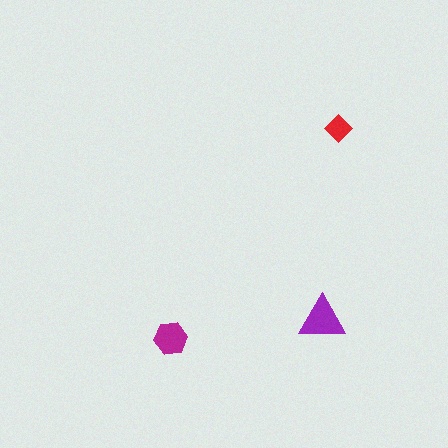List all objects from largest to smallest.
The purple triangle, the magenta hexagon, the red diamond.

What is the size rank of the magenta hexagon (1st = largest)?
2nd.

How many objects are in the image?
There are 3 objects in the image.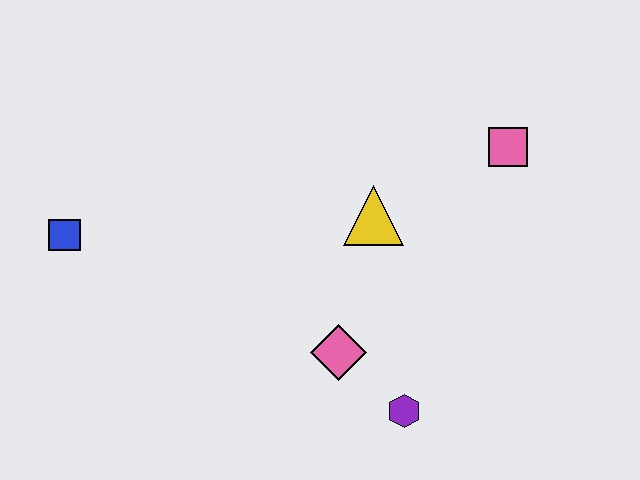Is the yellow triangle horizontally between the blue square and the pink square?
Yes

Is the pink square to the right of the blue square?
Yes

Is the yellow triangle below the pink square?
Yes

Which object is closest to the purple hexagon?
The pink diamond is closest to the purple hexagon.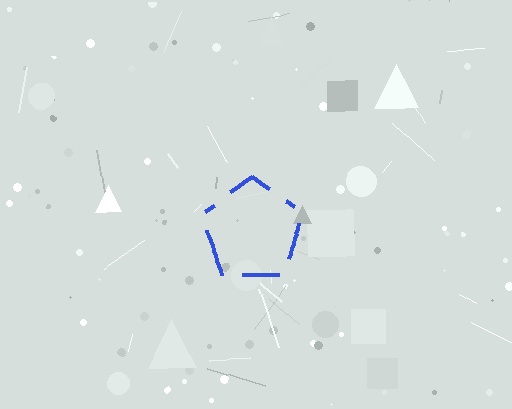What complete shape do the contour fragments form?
The contour fragments form a pentagon.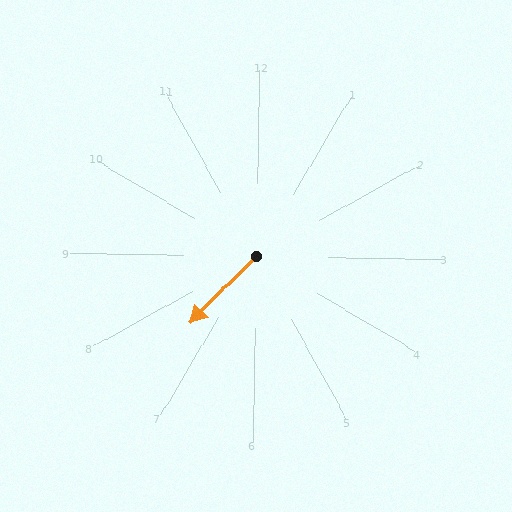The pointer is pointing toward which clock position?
Roughly 7 o'clock.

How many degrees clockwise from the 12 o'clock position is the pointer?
Approximately 224 degrees.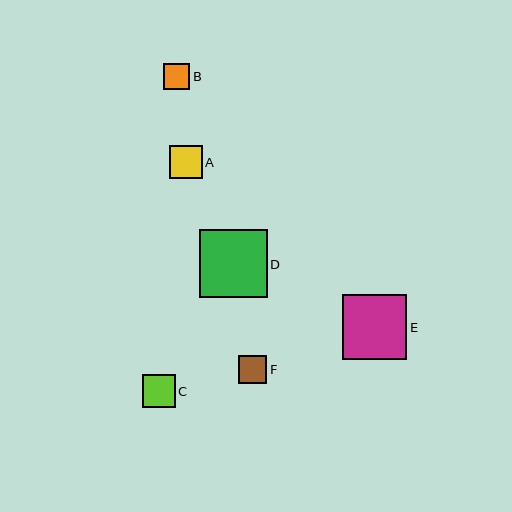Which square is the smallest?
Square B is the smallest with a size of approximately 26 pixels.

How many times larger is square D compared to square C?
Square D is approximately 2.1 times the size of square C.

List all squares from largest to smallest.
From largest to smallest: D, E, A, C, F, B.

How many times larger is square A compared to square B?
Square A is approximately 1.3 times the size of square B.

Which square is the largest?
Square D is the largest with a size of approximately 68 pixels.